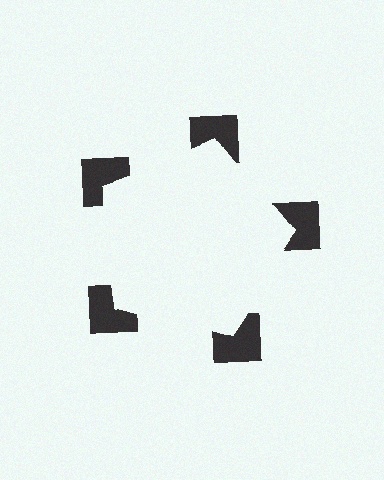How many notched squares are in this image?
There are 5 — one at each vertex of the illusory pentagon.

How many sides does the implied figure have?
5 sides.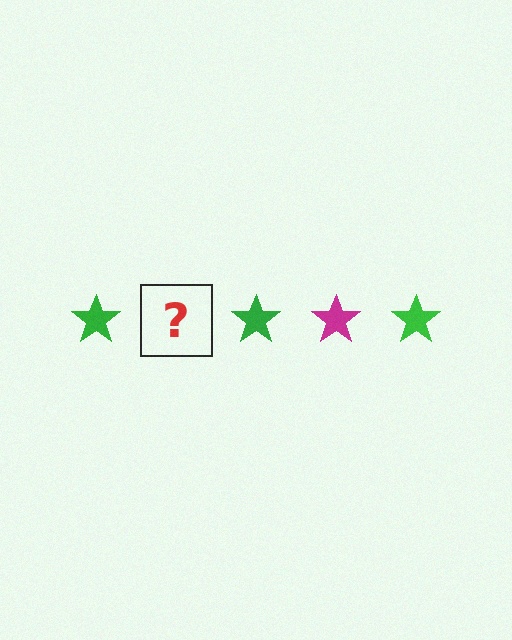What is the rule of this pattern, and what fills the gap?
The rule is that the pattern cycles through green, magenta stars. The gap should be filled with a magenta star.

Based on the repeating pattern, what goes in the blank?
The blank should be a magenta star.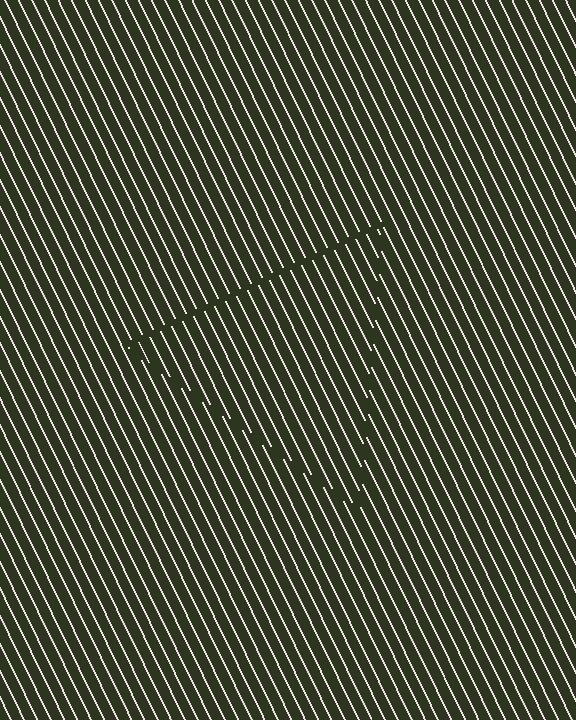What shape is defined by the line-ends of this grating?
An illusory triangle. The interior of the shape contains the same grating, shifted by half a period — the contour is defined by the phase discontinuity where line-ends from the inner and outer gratings abut.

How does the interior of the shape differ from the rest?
The interior of the shape contains the same grating, shifted by half a period — the contour is defined by the phase discontinuity where line-ends from the inner and outer gratings abut.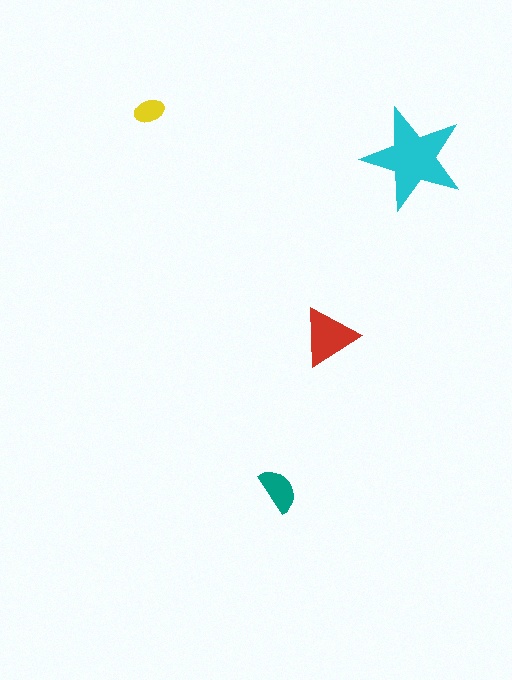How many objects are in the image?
There are 4 objects in the image.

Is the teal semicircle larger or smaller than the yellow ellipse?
Larger.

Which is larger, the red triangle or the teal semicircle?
The red triangle.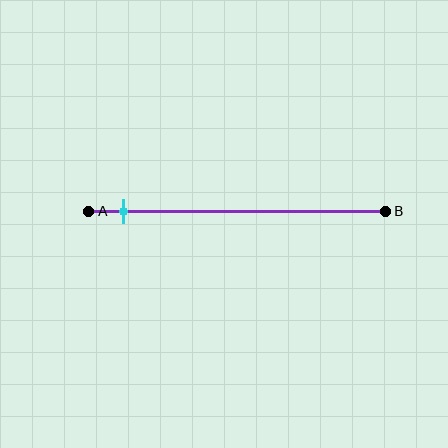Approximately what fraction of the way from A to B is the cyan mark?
The cyan mark is approximately 10% of the way from A to B.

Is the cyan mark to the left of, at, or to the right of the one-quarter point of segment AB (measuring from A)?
The cyan mark is to the left of the one-quarter point of segment AB.